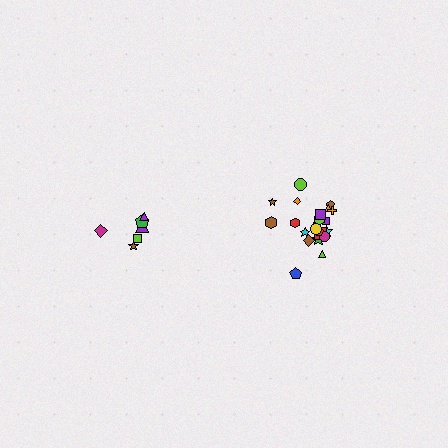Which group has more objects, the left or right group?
The right group.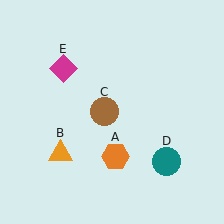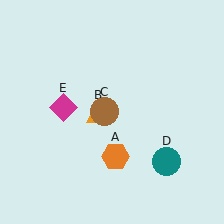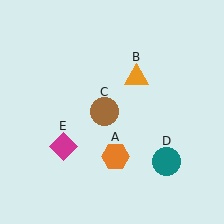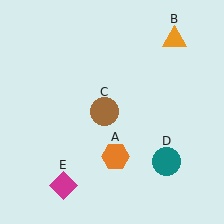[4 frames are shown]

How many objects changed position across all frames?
2 objects changed position: orange triangle (object B), magenta diamond (object E).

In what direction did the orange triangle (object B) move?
The orange triangle (object B) moved up and to the right.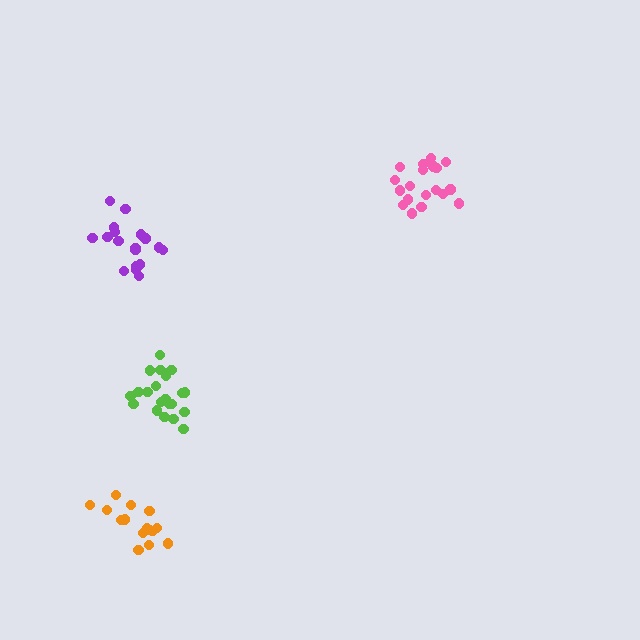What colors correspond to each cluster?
The clusters are colored: lime, purple, pink, orange.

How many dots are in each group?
Group 1: 21 dots, Group 2: 18 dots, Group 3: 19 dots, Group 4: 15 dots (73 total).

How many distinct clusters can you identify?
There are 4 distinct clusters.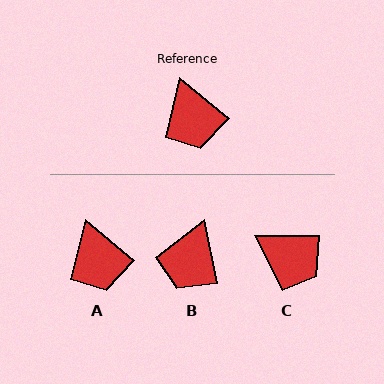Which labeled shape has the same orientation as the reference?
A.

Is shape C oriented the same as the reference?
No, it is off by about 40 degrees.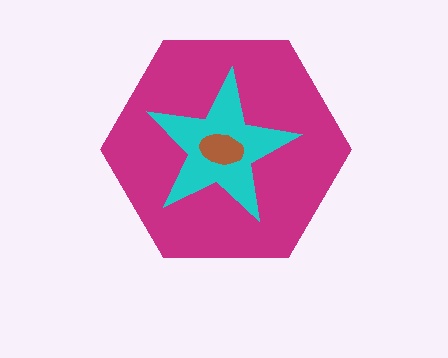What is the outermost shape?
The magenta hexagon.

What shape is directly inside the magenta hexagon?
The cyan star.